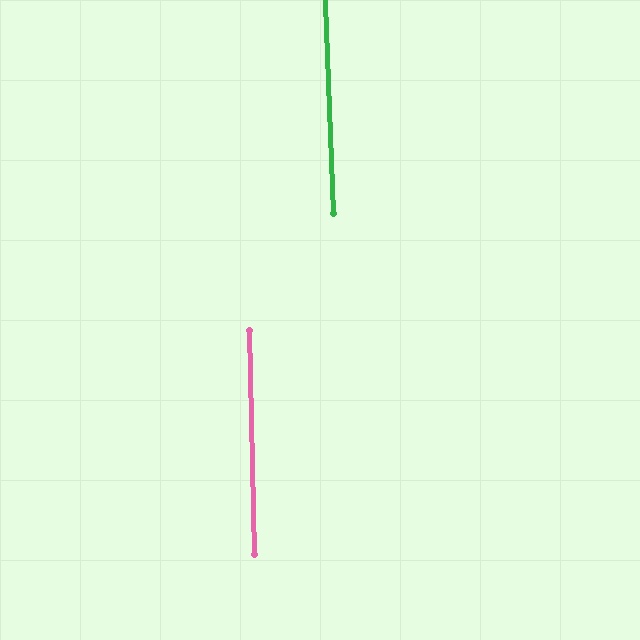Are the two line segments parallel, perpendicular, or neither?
Parallel — their directions differ by only 0.7°.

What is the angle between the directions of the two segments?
Approximately 1 degree.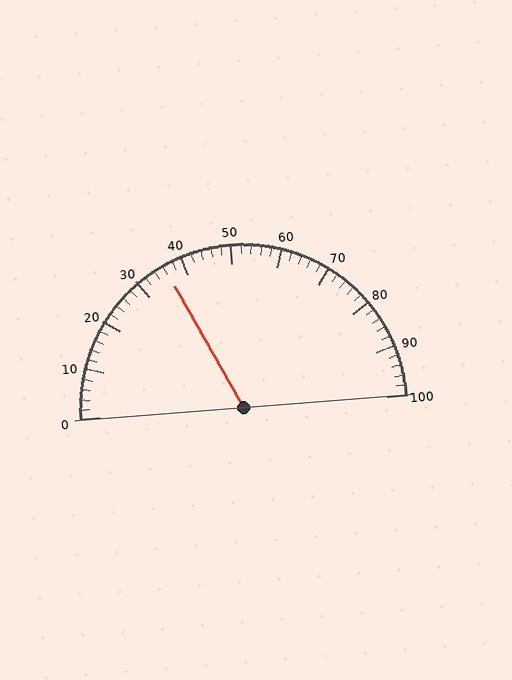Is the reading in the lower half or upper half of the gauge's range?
The reading is in the lower half of the range (0 to 100).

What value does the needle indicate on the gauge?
The needle indicates approximately 36.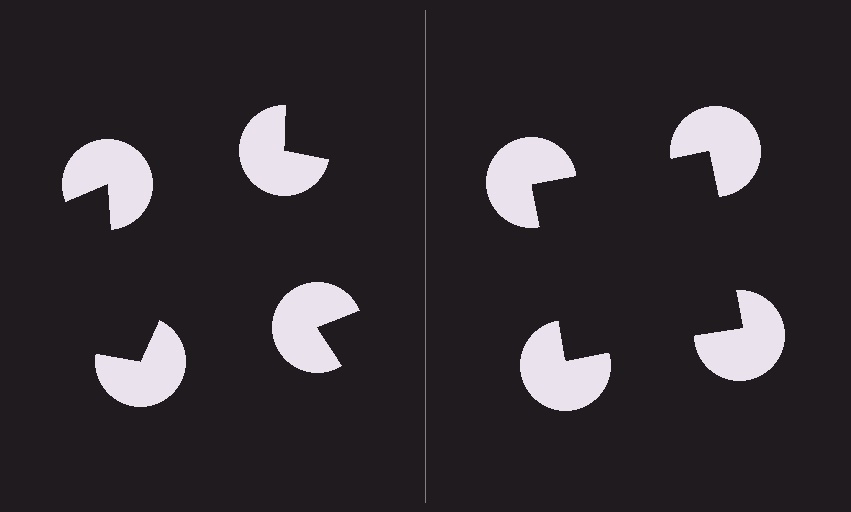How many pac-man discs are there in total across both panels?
8 — 4 on each side.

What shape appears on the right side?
An illusory square.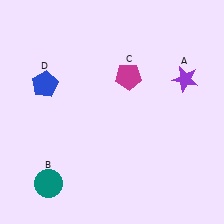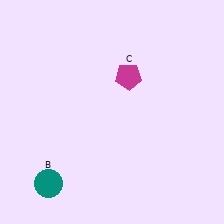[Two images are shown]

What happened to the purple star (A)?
The purple star (A) was removed in Image 2. It was in the top-right area of Image 1.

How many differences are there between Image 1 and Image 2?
There are 2 differences between the two images.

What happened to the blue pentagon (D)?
The blue pentagon (D) was removed in Image 2. It was in the top-left area of Image 1.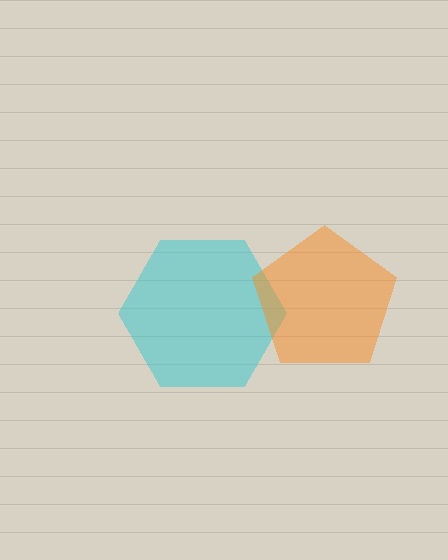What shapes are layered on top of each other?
The layered shapes are: a cyan hexagon, an orange pentagon.